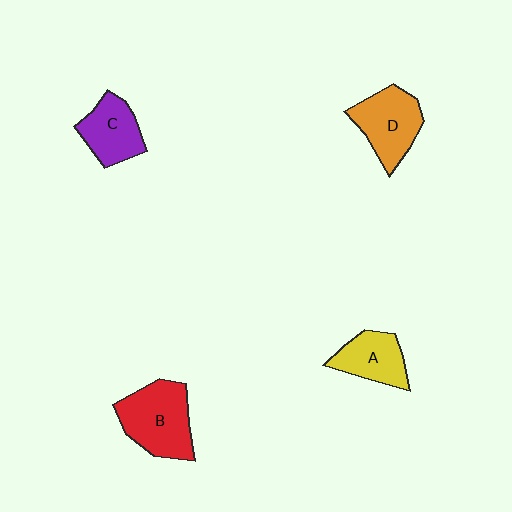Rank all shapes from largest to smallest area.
From largest to smallest: B (red), D (orange), C (purple), A (yellow).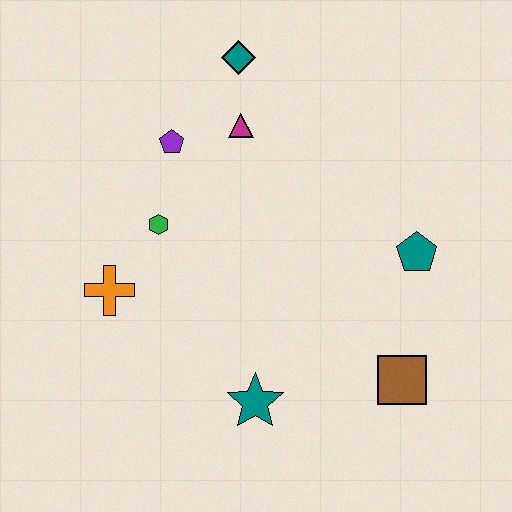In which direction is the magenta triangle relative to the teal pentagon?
The magenta triangle is to the left of the teal pentagon.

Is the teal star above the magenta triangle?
No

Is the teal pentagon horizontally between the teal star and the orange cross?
No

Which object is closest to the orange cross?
The green hexagon is closest to the orange cross.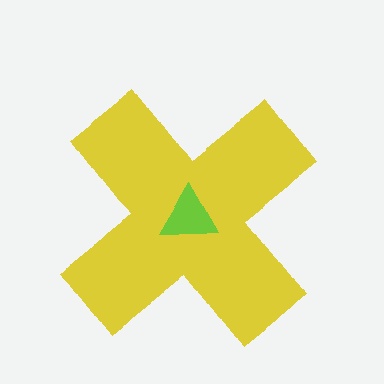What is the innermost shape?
The lime triangle.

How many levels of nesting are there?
2.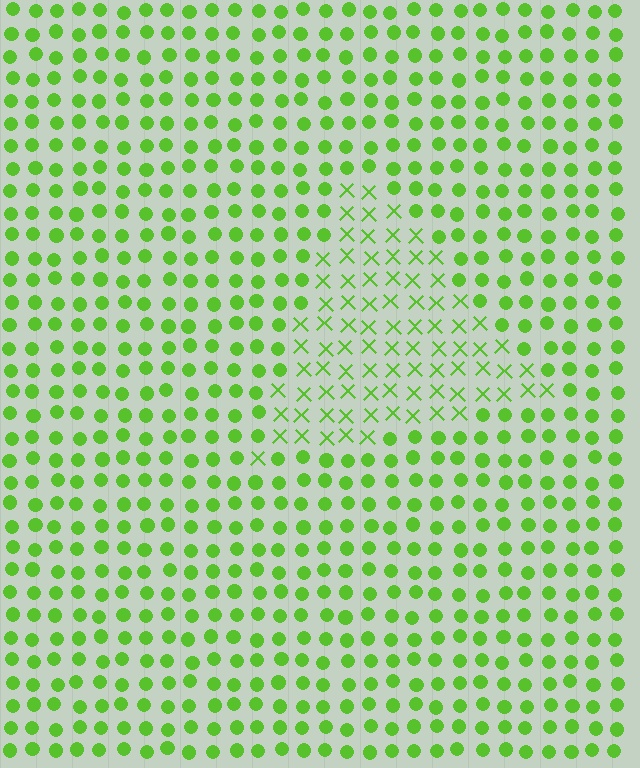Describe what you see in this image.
The image is filled with small lime elements arranged in a uniform grid. A triangle-shaped region contains X marks, while the surrounding area contains circles. The boundary is defined purely by the change in element shape.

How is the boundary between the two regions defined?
The boundary is defined by a change in element shape: X marks inside vs. circles outside. All elements share the same color and spacing.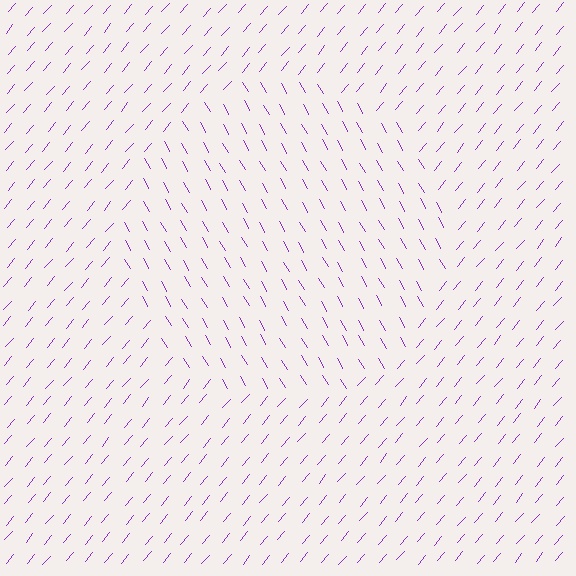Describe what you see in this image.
The image is filled with small purple line segments. A circle region in the image has lines oriented differently from the surrounding lines, creating a visible texture boundary.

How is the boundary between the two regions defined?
The boundary is defined purely by a change in line orientation (approximately 70 degrees difference). All lines are the same color and thickness.